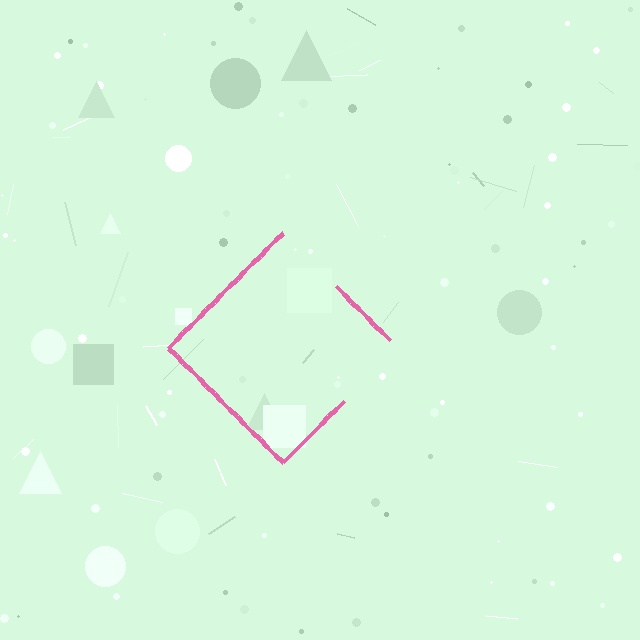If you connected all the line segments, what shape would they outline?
They would outline a diamond.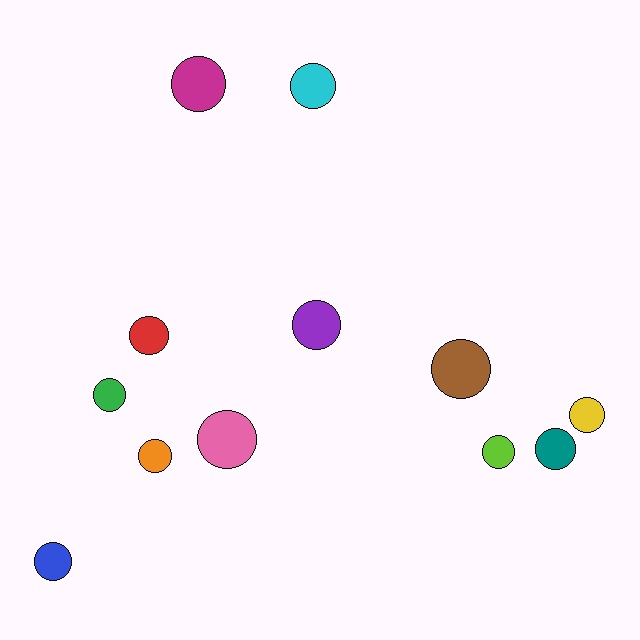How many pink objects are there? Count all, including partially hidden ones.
There is 1 pink object.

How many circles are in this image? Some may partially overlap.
There are 12 circles.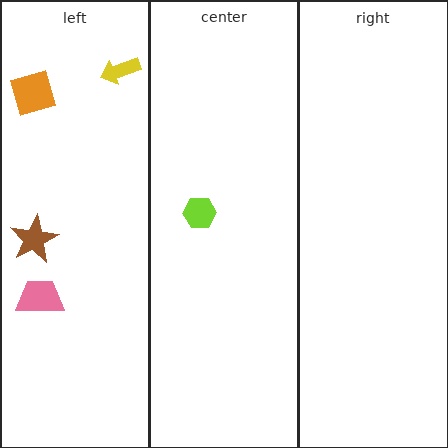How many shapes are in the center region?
1.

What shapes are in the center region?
The lime hexagon.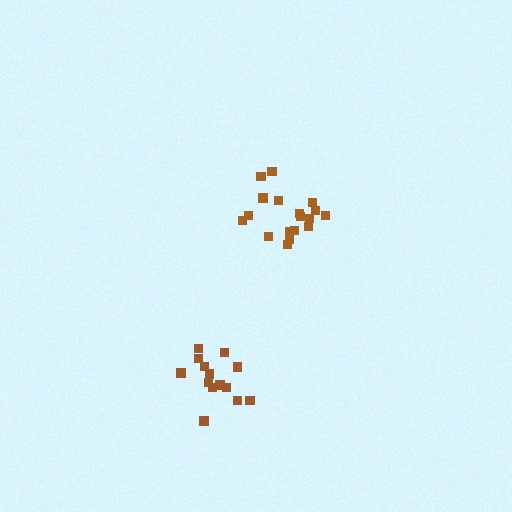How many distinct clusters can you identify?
There are 2 distinct clusters.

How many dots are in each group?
Group 1: 18 dots, Group 2: 14 dots (32 total).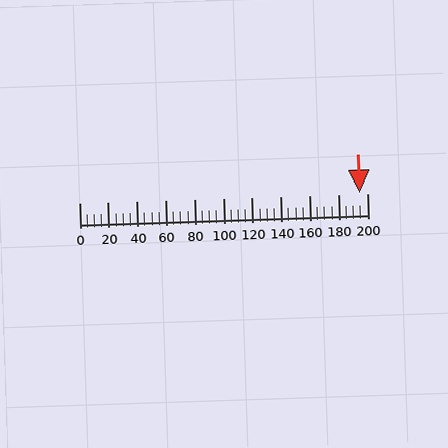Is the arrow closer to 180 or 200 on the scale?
The arrow is closer to 200.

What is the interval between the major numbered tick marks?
The major tick marks are spaced 20 units apart.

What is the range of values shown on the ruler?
The ruler shows values from 0 to 200.